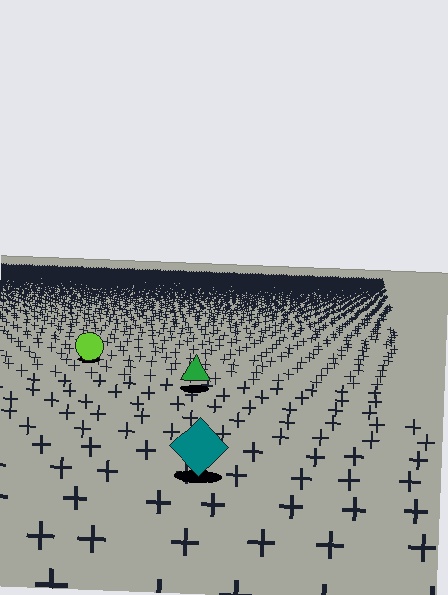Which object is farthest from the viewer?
The lime circle is farthest from the viewer. It appears smaller and the ground texture around it is denser.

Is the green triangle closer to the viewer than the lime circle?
Yes. The green triangle is closer — you can tell from the texture gradient: the ground texture is coarser near it.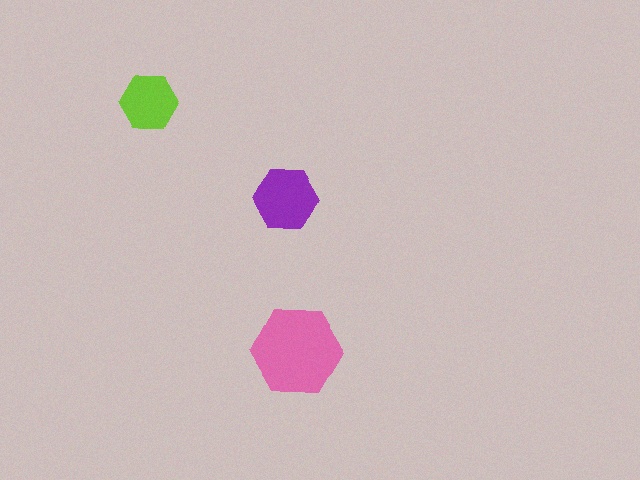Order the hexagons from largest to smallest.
the pink one, the purple one, the lime one.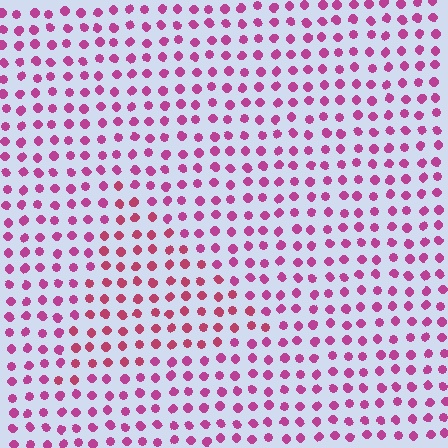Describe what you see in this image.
The image is filled with small magenta elements in a uniform arrangement. A triangle-shaped region is visible where the elements are tinted to a slightly different hue, forming a subtle color boundary.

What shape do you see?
I see a triangle.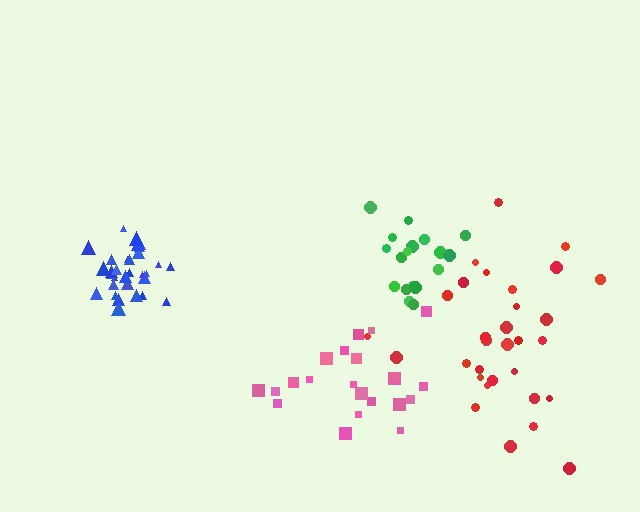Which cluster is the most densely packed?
Blue.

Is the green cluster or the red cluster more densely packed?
Green.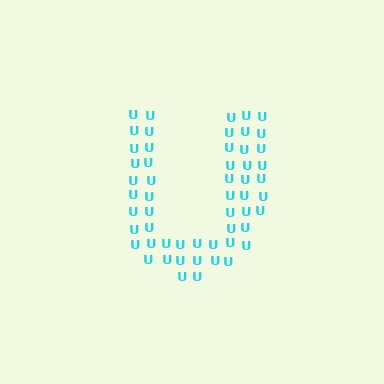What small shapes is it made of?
It is made of small letter U's.